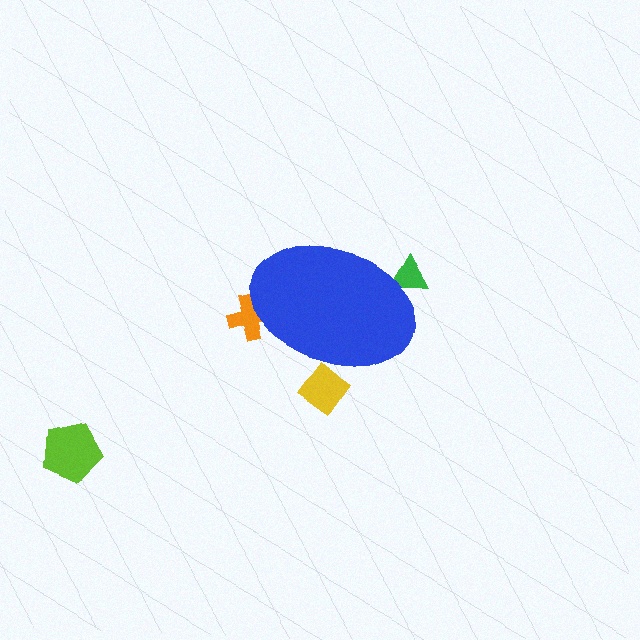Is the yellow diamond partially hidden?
Yes, the yellow diamond is partially hidden behind the blue ellipse.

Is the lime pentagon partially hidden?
No, the lime pentagon is fully visible.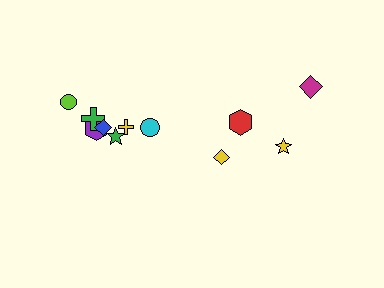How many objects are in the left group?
There are 7 objects.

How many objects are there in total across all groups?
There are 11 objects.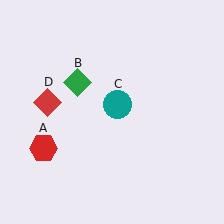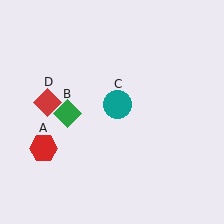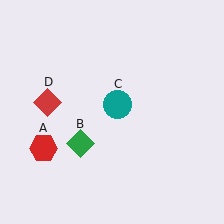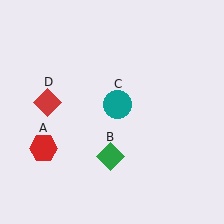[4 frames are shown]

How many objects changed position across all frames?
1 object changed position: green diamond (object B).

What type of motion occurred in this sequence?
The green diamond (object B) rotated counterclockwise around the center of the scene.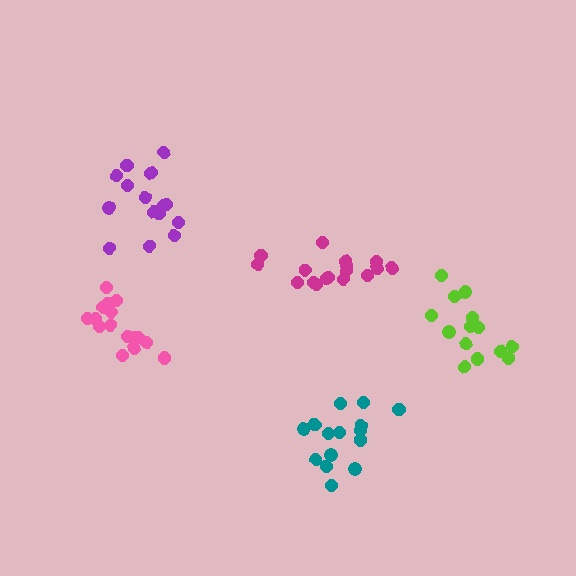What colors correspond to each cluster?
The clusters are colored: magenta, pink, purple, lime, teal.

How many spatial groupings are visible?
There are 5 spatial groupings.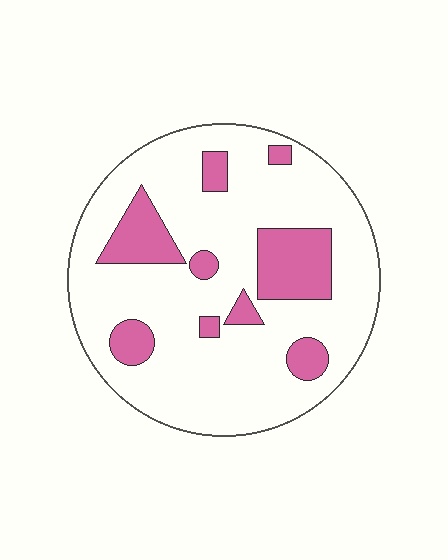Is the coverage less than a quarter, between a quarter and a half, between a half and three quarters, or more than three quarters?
Less than a quarter.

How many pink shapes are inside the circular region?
9.